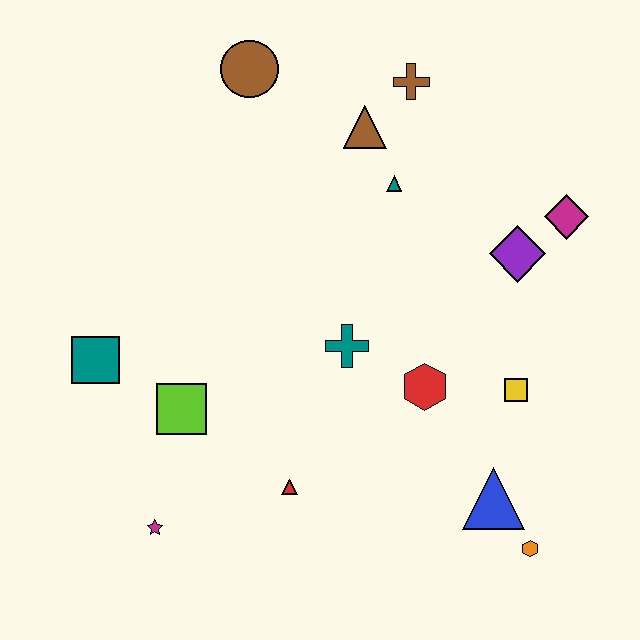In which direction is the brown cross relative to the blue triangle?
The brown cross is above the blue triangle.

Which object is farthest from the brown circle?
The orange hexagon is farthest from the brown circle.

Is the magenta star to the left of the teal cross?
Yes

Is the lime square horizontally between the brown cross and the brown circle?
No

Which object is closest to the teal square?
The lime square is closest to the teal square.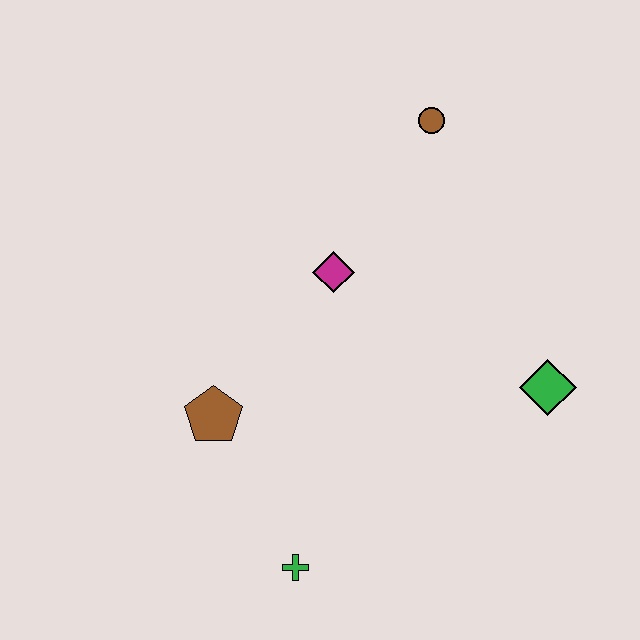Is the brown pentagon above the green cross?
Yes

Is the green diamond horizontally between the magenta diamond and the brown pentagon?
No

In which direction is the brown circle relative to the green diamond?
The brown circle is above the green diamond.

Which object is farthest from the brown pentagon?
The brown circle is farthest from the brown pentagon.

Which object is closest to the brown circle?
The magenta diamond is closest to the brown circle.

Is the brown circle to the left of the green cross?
No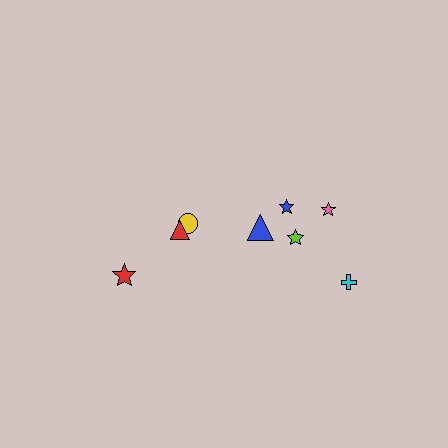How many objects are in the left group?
There are 3 objects.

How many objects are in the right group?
There are 5 objects.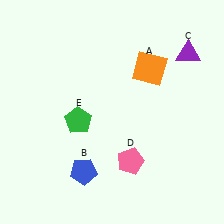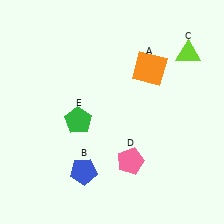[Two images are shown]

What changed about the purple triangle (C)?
In Image 1, C is purple. In Image 2, it changed to lime.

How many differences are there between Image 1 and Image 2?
There is 1 difference between the two images.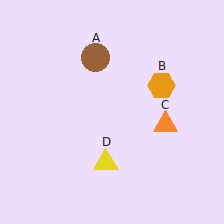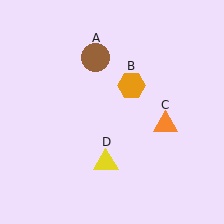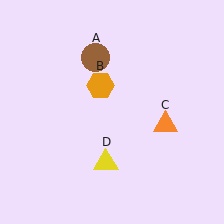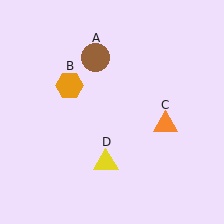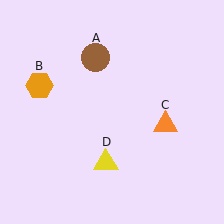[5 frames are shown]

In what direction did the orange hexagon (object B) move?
The orange hexagon (object B) moved left.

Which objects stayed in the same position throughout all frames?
Brown circle (object A) and orange triangle (object C) and yellow triangle (object D) remained stationary.